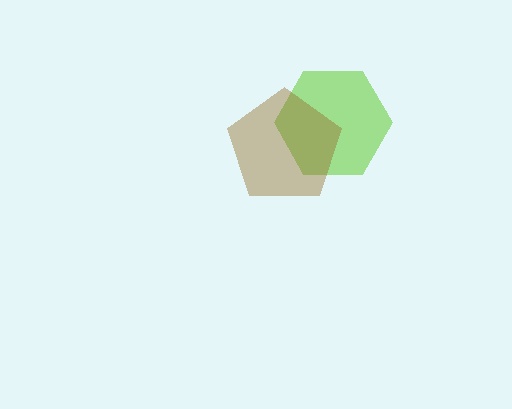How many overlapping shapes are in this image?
There are 2 overlapping shapes in the image.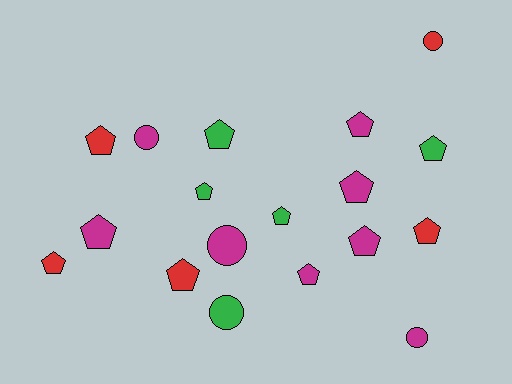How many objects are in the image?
There are 18 objects.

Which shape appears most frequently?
Pentagon, with 13 objects.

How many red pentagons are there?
There are 4 red pentagons.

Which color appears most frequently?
Magenta, with 8 objects.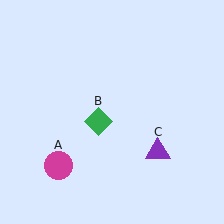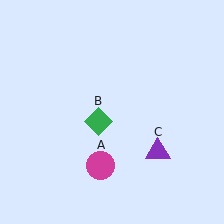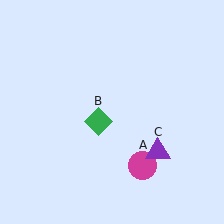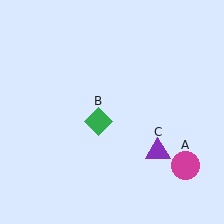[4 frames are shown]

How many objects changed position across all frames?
1 object changed position: magenta circle (object A).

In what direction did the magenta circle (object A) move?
The magenta circle (object A) moved right.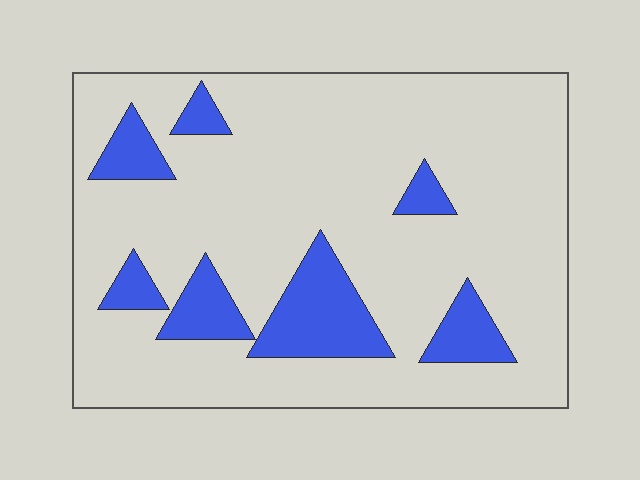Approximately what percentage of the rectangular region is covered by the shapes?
Approximately 15%.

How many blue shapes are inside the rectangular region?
7.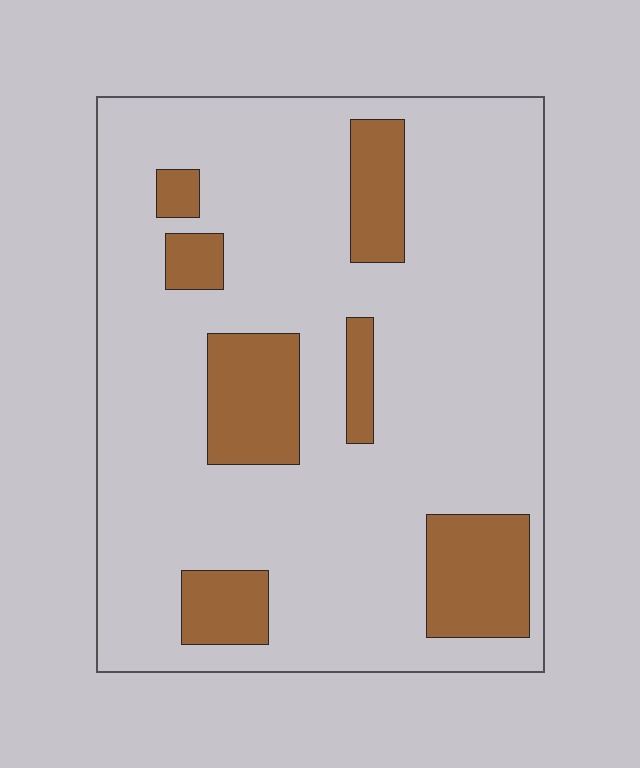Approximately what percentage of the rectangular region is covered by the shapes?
Approximately 20%.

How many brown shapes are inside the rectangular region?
7.